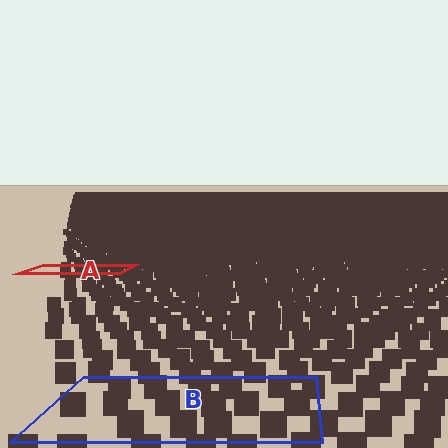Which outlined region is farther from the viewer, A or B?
Region A is farther from the viewer — the texture elements inside it appear smaller and more densely packed.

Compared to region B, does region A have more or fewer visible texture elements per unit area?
Region A has more texture elements per unit area — they are packed more densely because it is farther away.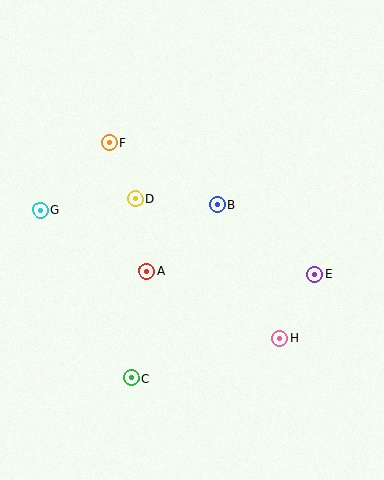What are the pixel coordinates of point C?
Point C is at (131, 378).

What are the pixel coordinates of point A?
Point A is at (147, 271).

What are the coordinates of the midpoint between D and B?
The midpoint between D and B is at (177, 202).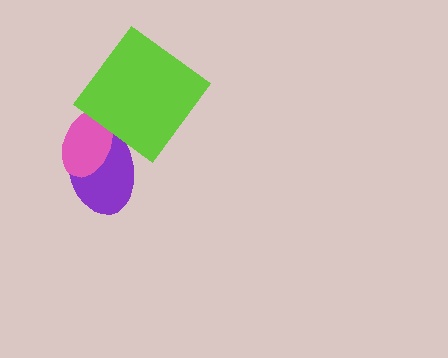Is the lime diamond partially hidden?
No, no other shape covers it.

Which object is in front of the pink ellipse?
The lime diamond is in front of the pink ellipse.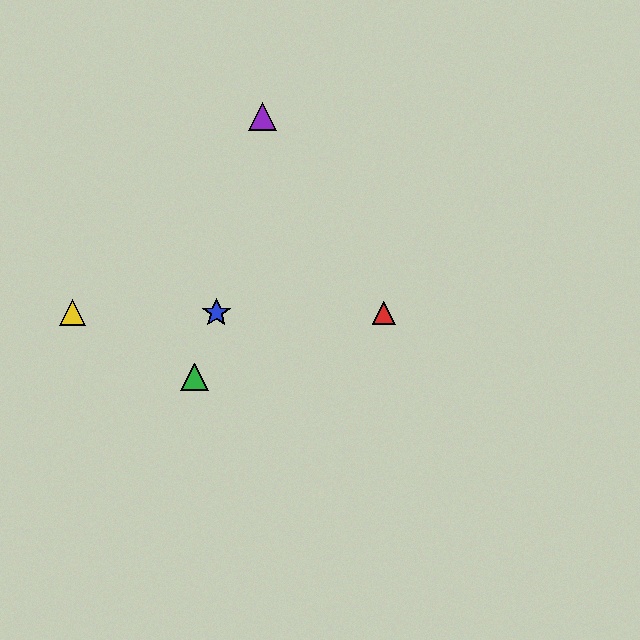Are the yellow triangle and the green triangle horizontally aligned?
No, the yellow triangle is at y≈313 and the green triangle is at y≈377.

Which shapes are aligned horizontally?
The red triangle, the blue star, the yellow triangle are aligned horizontally.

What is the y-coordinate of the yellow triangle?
The yellow triangle is at y≈313.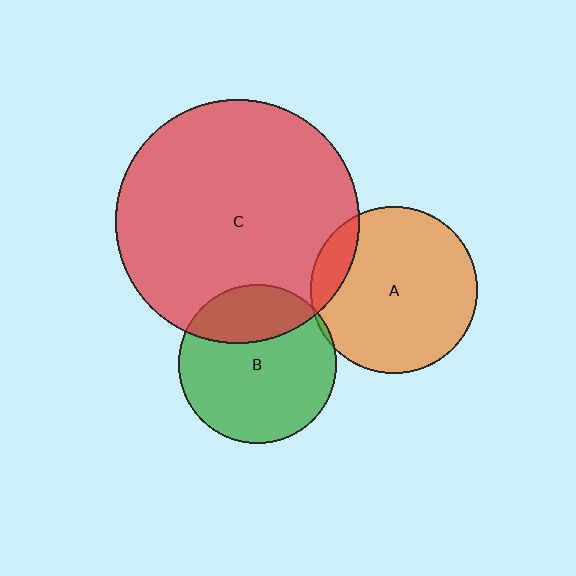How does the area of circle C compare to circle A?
Approximately 2.1 times.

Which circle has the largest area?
Circle C (red).